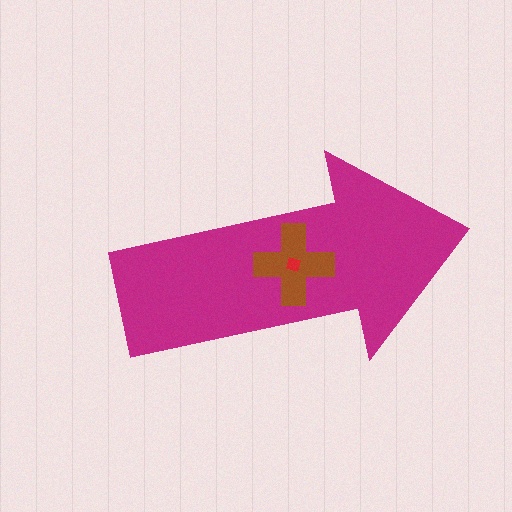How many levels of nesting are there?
3.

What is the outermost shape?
The magenta arrow.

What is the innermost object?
The red square.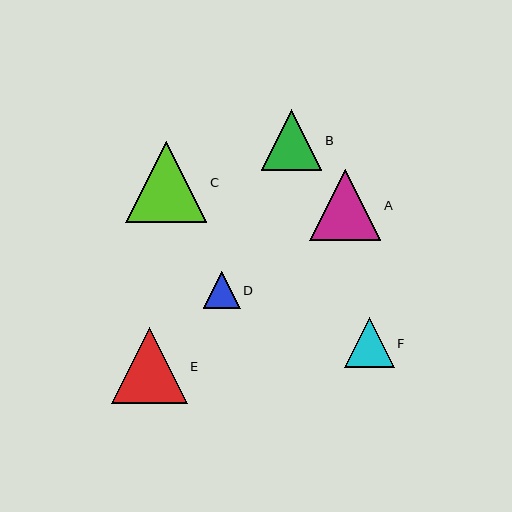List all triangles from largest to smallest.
From largest to smallest: C, E, A, B, F, D.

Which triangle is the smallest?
Triangle D is the smallest with a size of approximately 37 pixels.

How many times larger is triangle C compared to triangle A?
Triangle C is approximately 1.1 times the size of triangle A.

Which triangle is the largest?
Triangle C is the largest with a size of approximately 81 pixels.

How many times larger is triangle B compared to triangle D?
Triangle B is approximately 1.6 times the size of triangle D.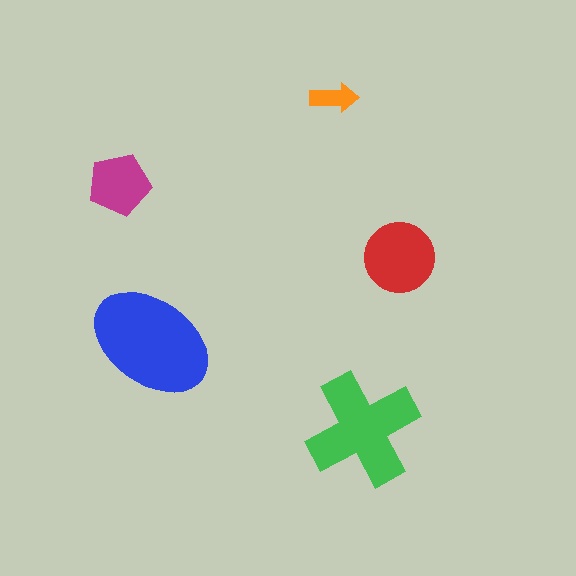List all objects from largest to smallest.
The blue ellipse, the green cross, the red circle, the magenta pentagon, the orange arrow.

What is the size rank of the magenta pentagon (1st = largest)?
4th.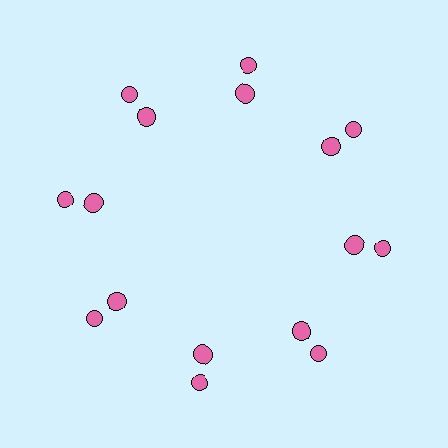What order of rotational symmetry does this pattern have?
This pattern has 8-fold rotational symmetry.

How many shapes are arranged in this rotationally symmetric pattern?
There are 16 shapes, arranged in 8 groups of 2.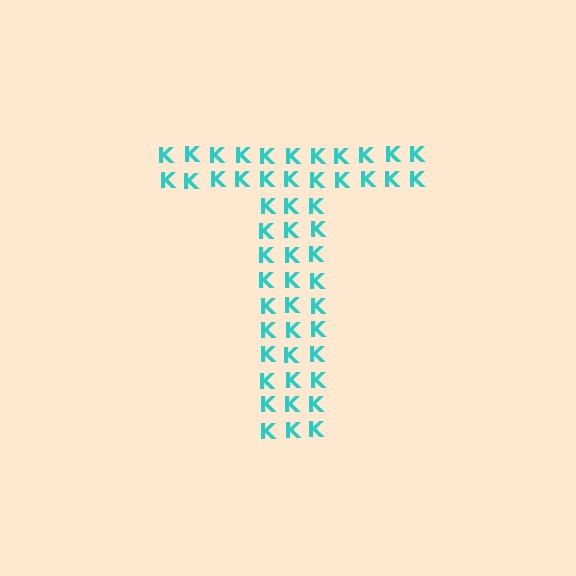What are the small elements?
The small elements are letter K's.